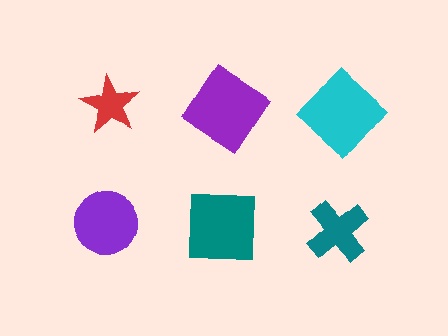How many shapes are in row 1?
3 shapes.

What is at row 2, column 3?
A teal cross.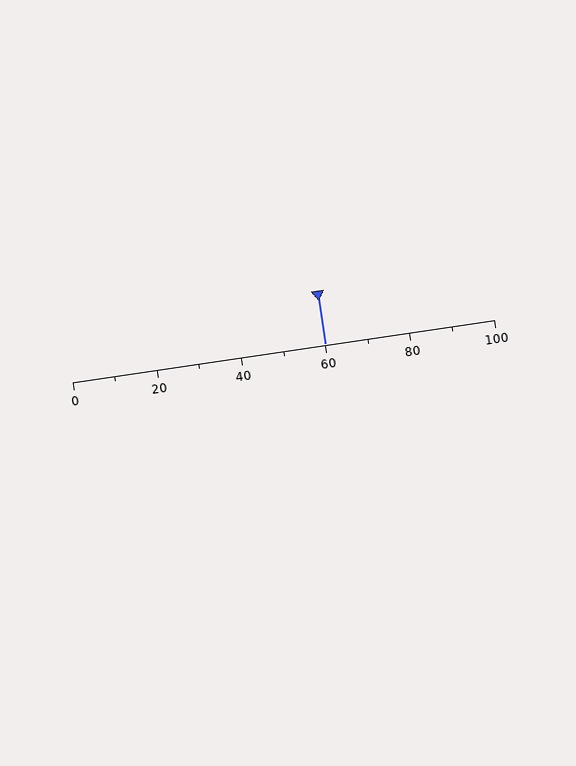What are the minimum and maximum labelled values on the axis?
The axis runs from 0 to 100.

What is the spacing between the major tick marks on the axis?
The major ticks are spaced 20 apart.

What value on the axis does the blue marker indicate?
The marker indicates approximately 60.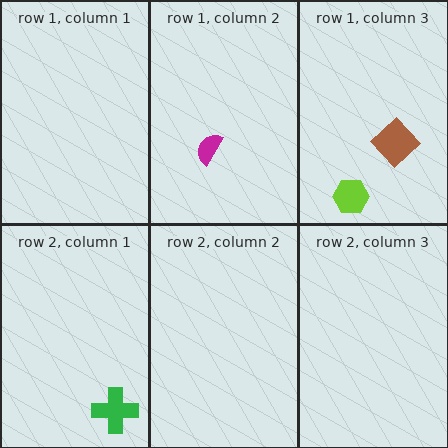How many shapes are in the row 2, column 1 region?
1.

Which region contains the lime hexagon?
The row 1, column 3 region.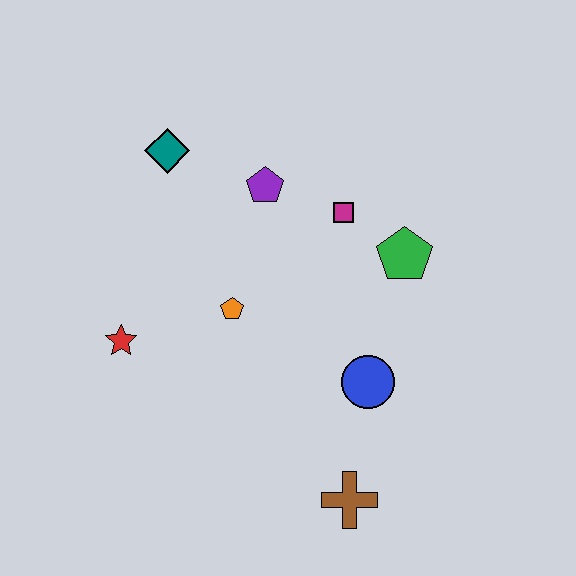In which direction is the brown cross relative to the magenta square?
The brown cross is below the magenta square.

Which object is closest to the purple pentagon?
The magenta square is closest to the purple pentagon.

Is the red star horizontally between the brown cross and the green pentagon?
No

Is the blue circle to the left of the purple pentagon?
No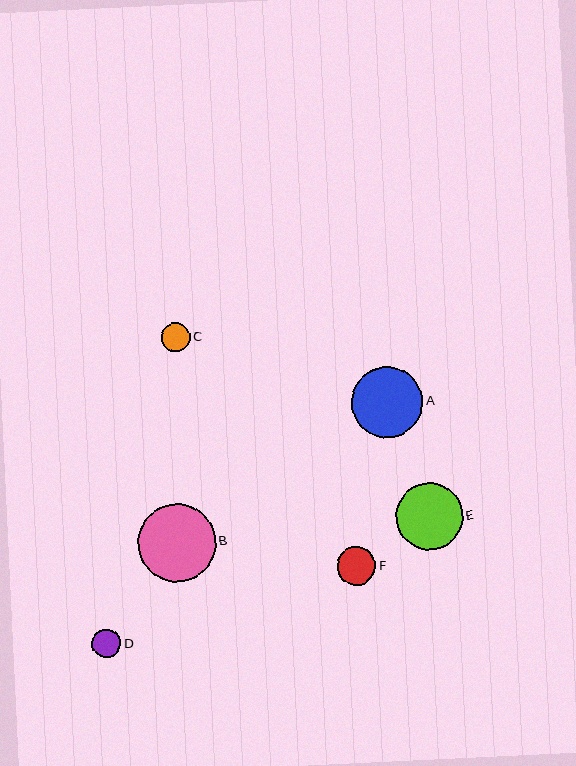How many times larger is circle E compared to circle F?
Circle E is approximately 1.7 times the size of circle F.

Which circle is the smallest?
Circle D is the smallest with a size of approximately 29 pixels.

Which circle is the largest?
Circle B is the largest with a size of approximately 78 pixels.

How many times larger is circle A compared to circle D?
Circle A is approximately 2.5 times the size of circle D.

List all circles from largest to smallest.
From largest to smallest: B, A, E, F, C, D.